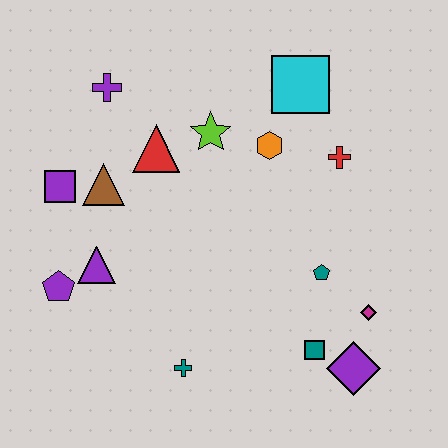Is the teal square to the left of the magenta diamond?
Yes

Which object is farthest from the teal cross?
The cyan square is farthest from the teal cross.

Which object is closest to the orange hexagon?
The lime star is closest to the orange hexagon.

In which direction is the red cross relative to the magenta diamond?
The red cross is above the magenta diamond.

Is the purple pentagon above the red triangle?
No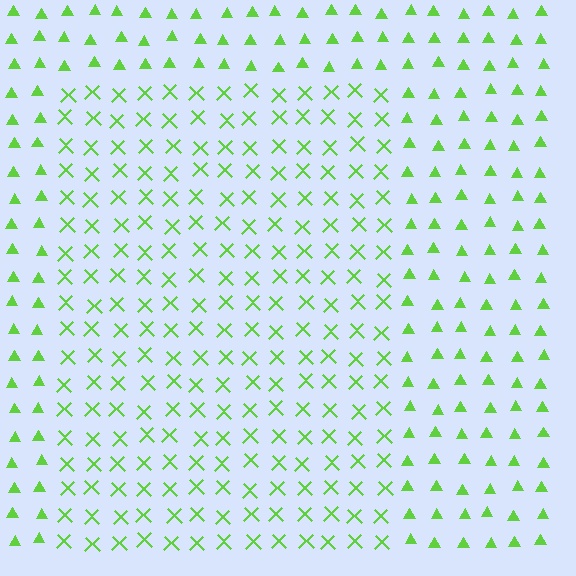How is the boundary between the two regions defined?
The boundary is defined by a change in element shape: X marks inside vs. triangles outside. All elements share the same color and spacing.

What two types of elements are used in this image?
The image uses X marks inside the rectangle region and triangles outside it.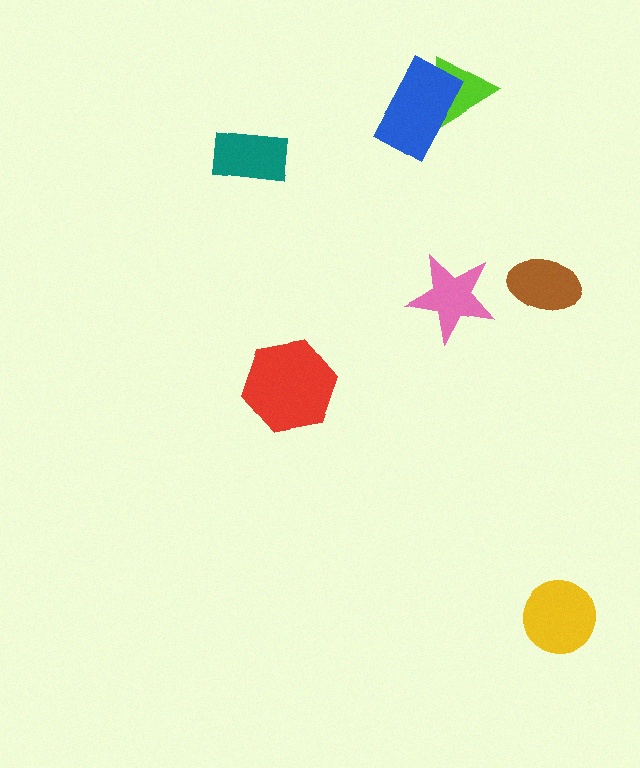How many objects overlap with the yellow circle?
0 objects overlap with the yellow circle.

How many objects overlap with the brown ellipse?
0 objects overlap with the brown ellipse.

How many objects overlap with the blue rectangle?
1 object overlaps with the blue rectangle.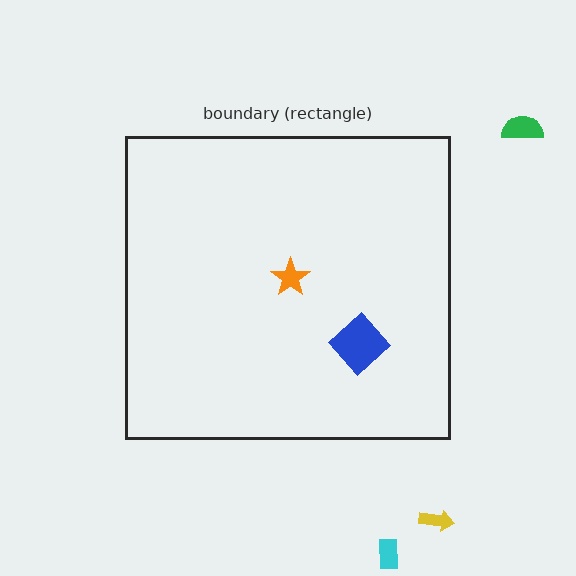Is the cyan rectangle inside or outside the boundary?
Outside.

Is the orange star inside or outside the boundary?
Inside.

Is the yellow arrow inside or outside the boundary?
Outside.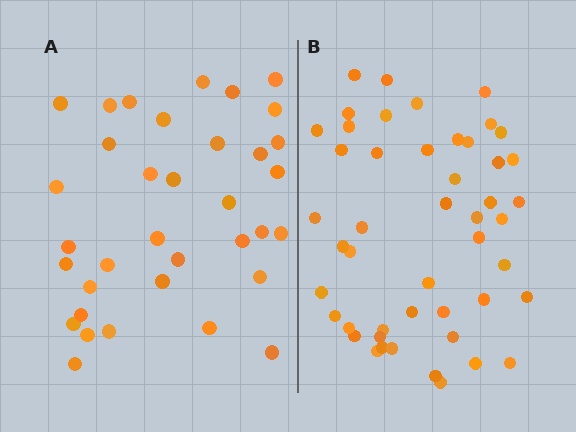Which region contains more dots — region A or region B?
Region B (the right region) has more dots.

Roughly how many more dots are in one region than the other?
Region B has approximately 15 more dots than region A.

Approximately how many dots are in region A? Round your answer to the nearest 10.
About 40 dots. (The exact count is 35, which rounds to 40.)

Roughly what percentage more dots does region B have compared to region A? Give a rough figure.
About 35% more.